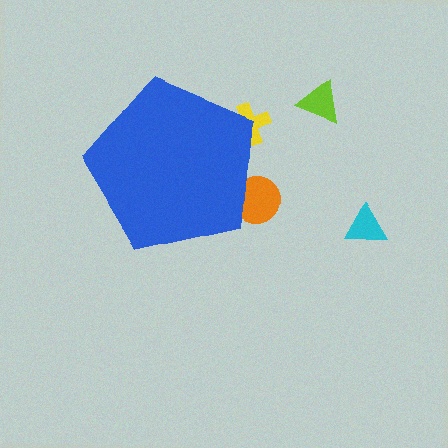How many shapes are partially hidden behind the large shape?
2 shapes are partially hidden.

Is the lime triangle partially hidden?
No, the lime triangle is fully visible.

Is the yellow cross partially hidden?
Yes, the yellow cross is partially hidden behind the blue pentagon.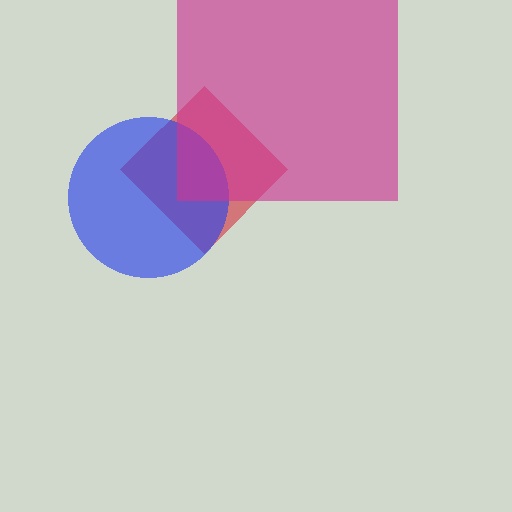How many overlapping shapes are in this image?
There are 3 overlapping shapes in the image.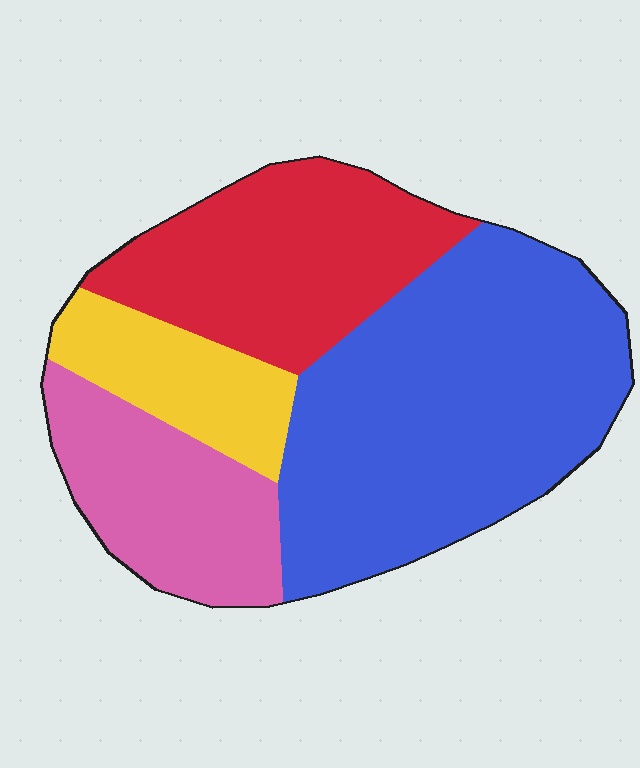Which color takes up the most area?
Blue, at roughly 45%.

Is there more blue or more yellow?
Blue.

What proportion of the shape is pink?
Pink covers 18% of the shape.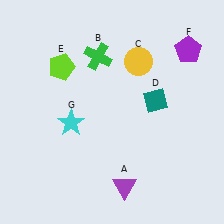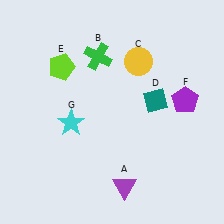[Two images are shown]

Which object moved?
The purple pentagon (F) moved down.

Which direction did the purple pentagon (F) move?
The purple pentagon (F) moved down.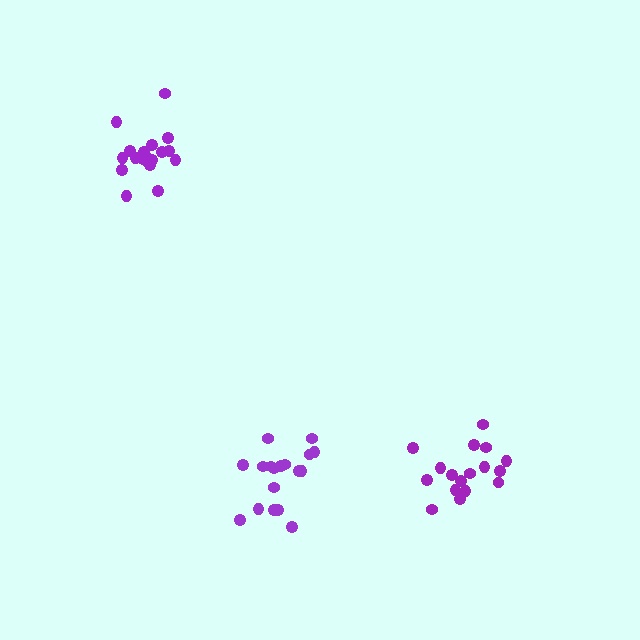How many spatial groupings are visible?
There are 3 spatial groupings.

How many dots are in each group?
Group 1: 18 dots, Group 2: 19 dots, Group 3: 17 dots (54 total).